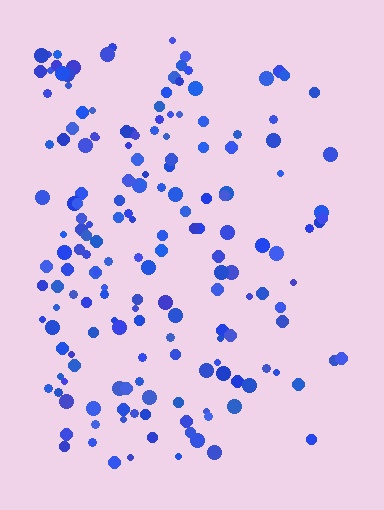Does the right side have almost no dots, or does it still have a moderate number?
Still a moderate number, just noticeably fewer than the left.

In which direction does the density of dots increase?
From right to left, with the left side densest.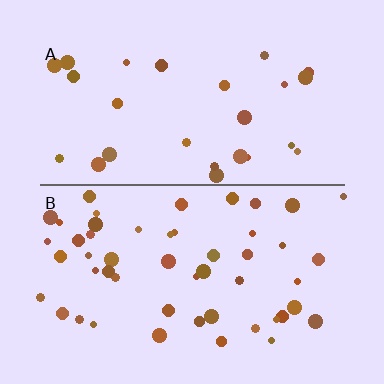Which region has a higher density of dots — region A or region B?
B (the bottom).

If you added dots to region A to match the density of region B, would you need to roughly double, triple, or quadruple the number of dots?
Approximately double.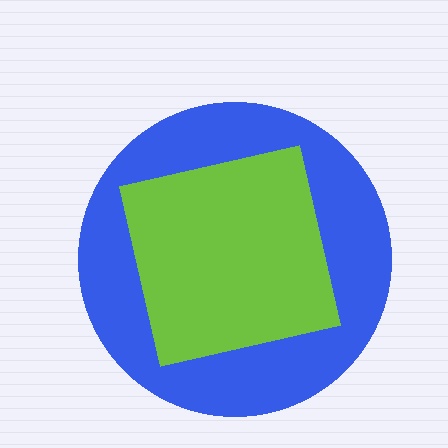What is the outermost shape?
The blue circle.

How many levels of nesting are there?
2.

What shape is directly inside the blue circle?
The lime square.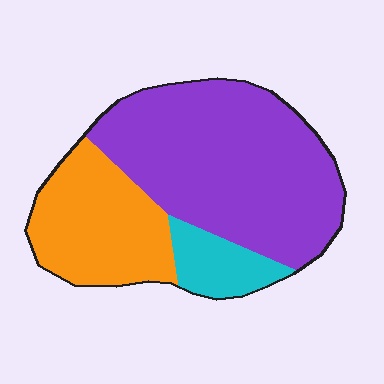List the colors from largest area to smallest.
From largest to smallest: purple, orange, cyan.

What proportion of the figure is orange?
Orange covers roughly 30% of the figure.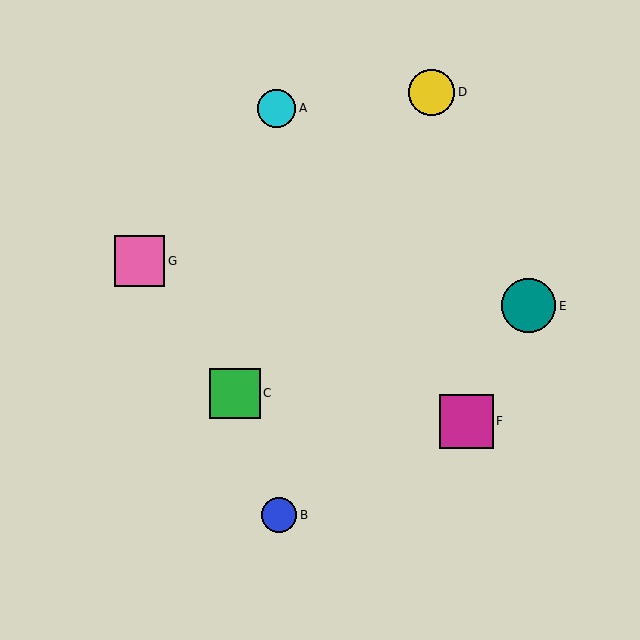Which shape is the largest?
The teal circle (labeled E) is the largest.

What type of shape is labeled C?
Shape C is a green square.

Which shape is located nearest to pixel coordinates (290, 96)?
The cyan circle (labeled A) at (276, 109) is nearest to that location.